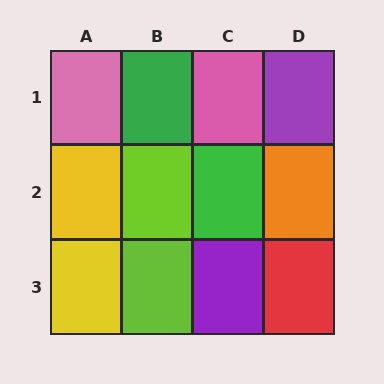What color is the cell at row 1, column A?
Pink.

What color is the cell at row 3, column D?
Red.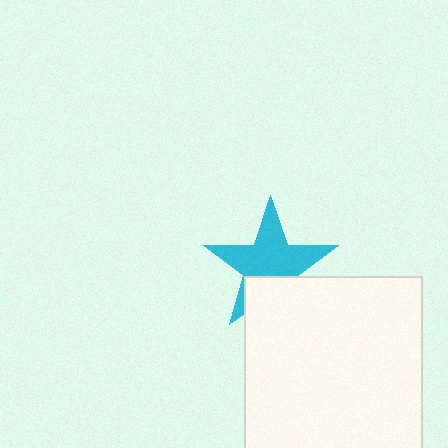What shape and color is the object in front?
The object in front is a white square.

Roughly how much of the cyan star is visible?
Most of it is visible (roughly 68%).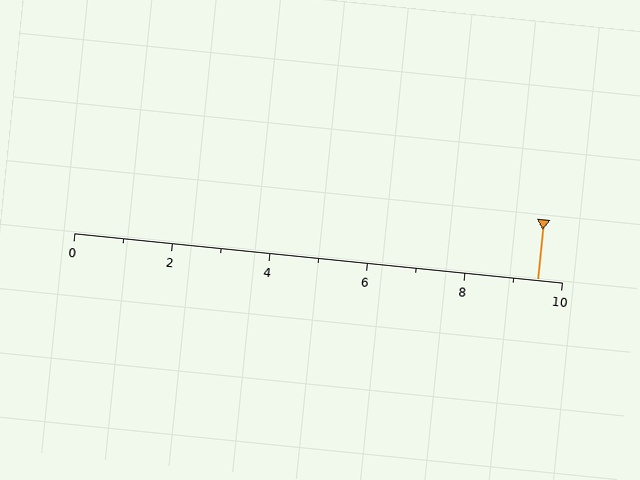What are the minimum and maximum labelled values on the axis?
The axis runs from 0 to 10.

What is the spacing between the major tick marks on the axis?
The major ticks are spaced 2 apart.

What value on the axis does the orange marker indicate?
The marker indicates approximately 9.5.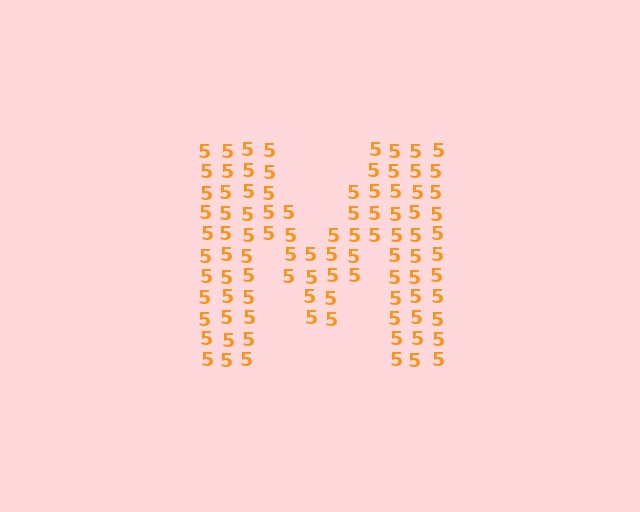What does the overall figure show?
The overall figure shows the letter M.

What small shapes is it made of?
It is made of small digit 5's.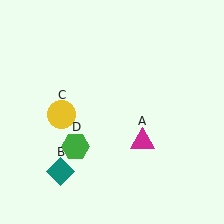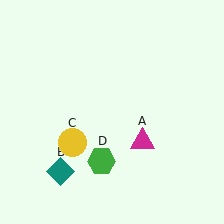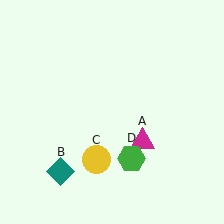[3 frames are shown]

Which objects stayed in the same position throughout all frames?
Magenta triangle (object A) and teal diamond (object B) remained stationary.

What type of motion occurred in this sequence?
The yellow circle (object C), green hexagon (object D) rotated counterclockwise around the center of the scene.